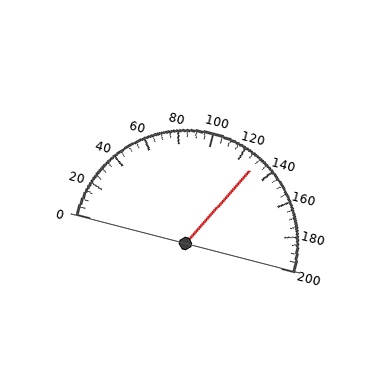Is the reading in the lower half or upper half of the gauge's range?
The reading is in the upper half of the range (0 to 200).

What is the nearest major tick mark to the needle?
The nearest major tick mark is 120.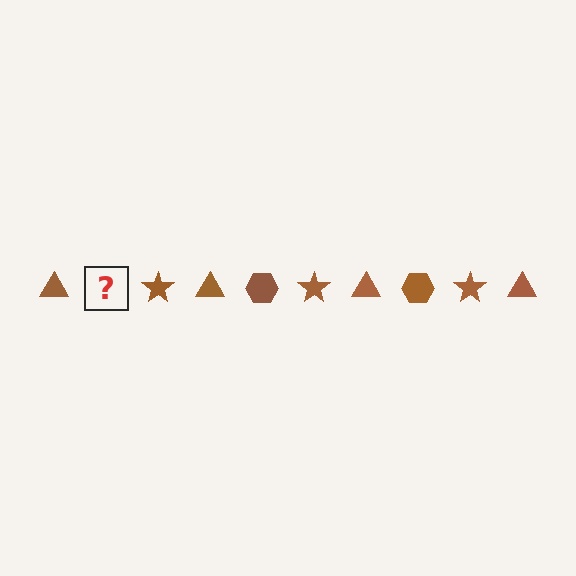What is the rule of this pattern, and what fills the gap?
The rule is that the pattern cycles through triangle, hexagon, star shapes in brown. The gap should be filled with a brown hexagon.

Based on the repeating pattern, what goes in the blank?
The blank should be a brown hexagon.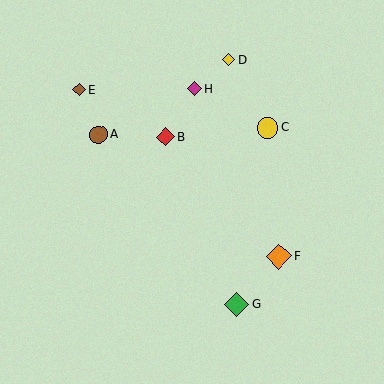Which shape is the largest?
The orange diamond (labeled F) is the largest.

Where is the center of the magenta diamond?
The center of the magenta diamond is at (195, 88).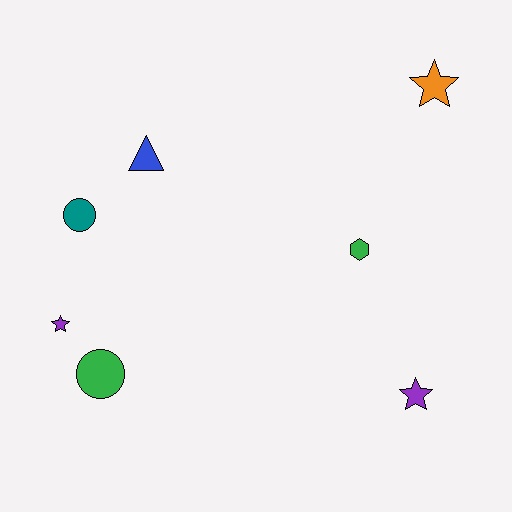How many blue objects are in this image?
There is 1 blue object.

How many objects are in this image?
There are 7 objects.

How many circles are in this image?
There are 2 circles.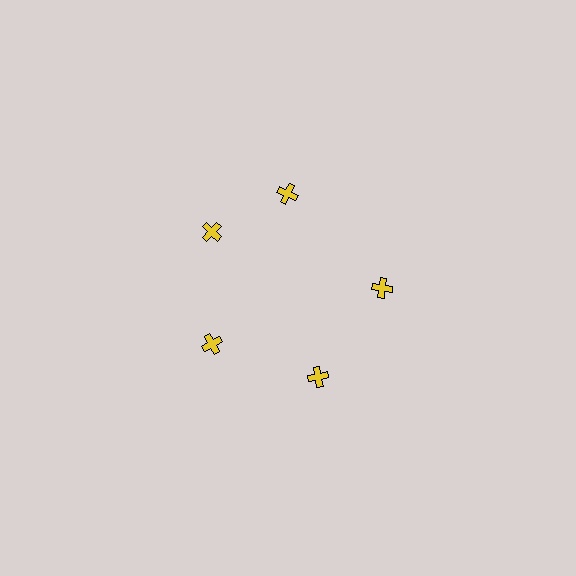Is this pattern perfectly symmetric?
No. The 5 yellow crosses are arranged in a ring, but one element near the 1 o'clock position is rotated out of alignment along the ring, breaking the 5-fold rotational symmetry.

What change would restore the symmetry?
The symmetry would be restored by rotating it back into even spacing with its neighbors so that all 5 crosses sit at equal angles and equal distance from the center.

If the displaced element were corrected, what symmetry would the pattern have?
It would have 5-fold rotational symmetry — the pattern would map onto itself every 72 degrees.